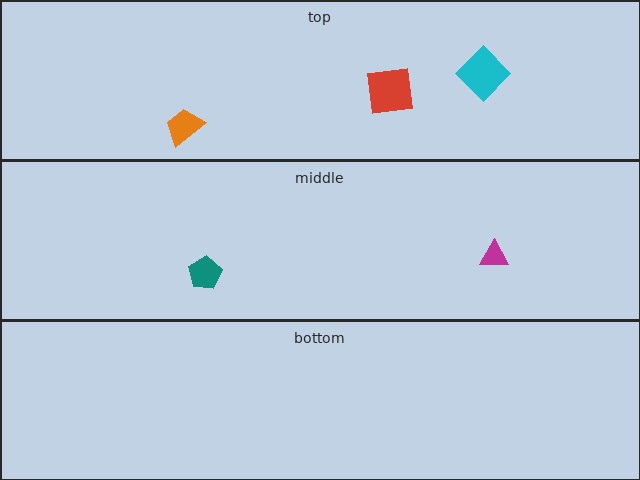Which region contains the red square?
The top region.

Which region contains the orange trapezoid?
The top region.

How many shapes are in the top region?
3.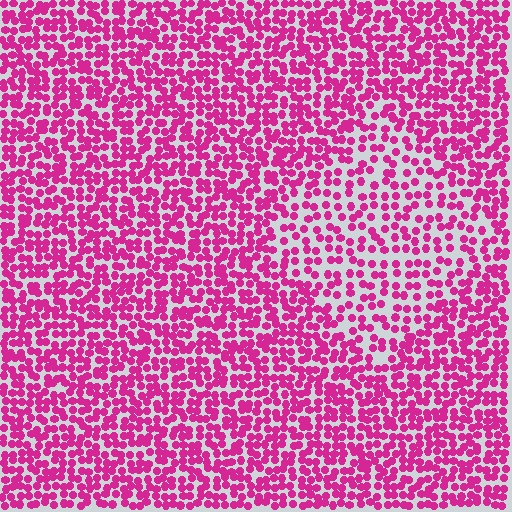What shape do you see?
I see a diamond.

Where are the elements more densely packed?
The elements are more densely packed outside the diamond boundary.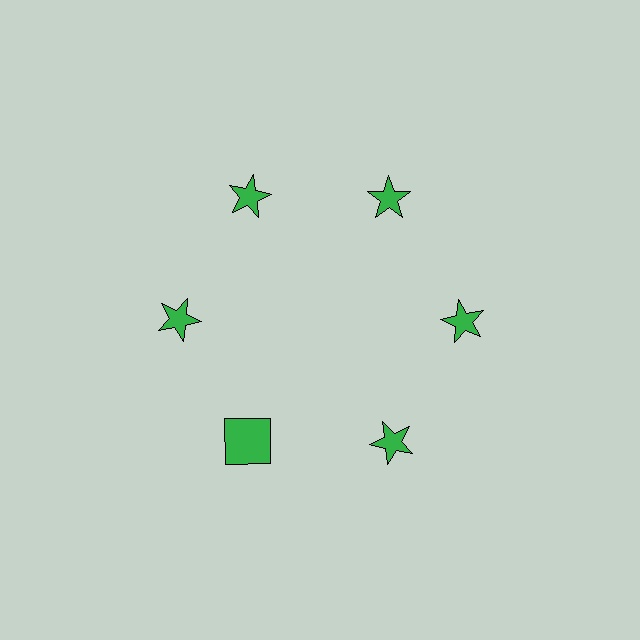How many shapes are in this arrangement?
There are 6 shapes arranged in a ring pattern.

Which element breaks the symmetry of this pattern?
The green square at roughly the 7 o'clock position breaks the symmetry. All other shapes are green stars.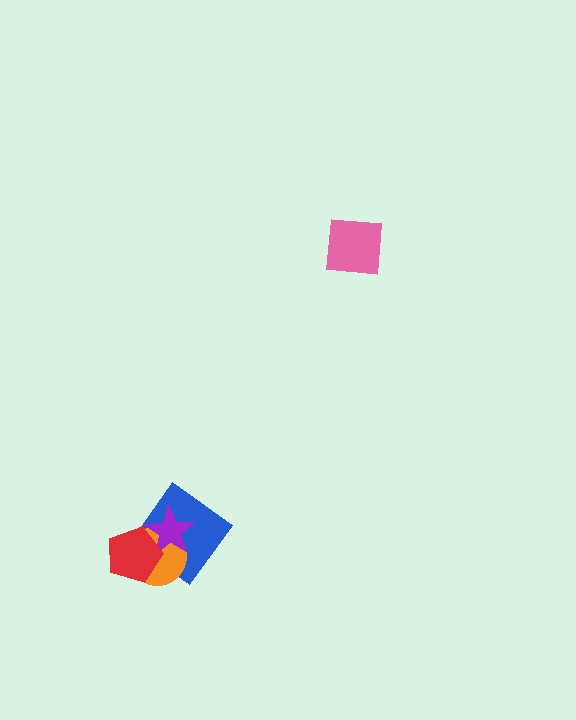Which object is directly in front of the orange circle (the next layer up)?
The purple star is directly in front of the orange circle.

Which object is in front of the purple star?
The red pentagon is in front of the purple star.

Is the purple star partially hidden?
Yes, it is partially covered by another shape.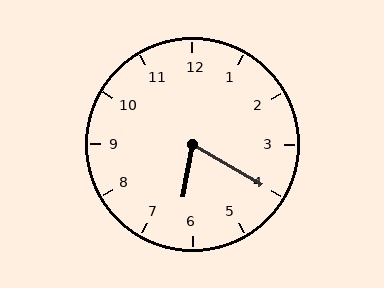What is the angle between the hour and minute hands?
Approximately 70 degrees.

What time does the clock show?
6:20.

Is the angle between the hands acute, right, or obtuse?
It is acute.